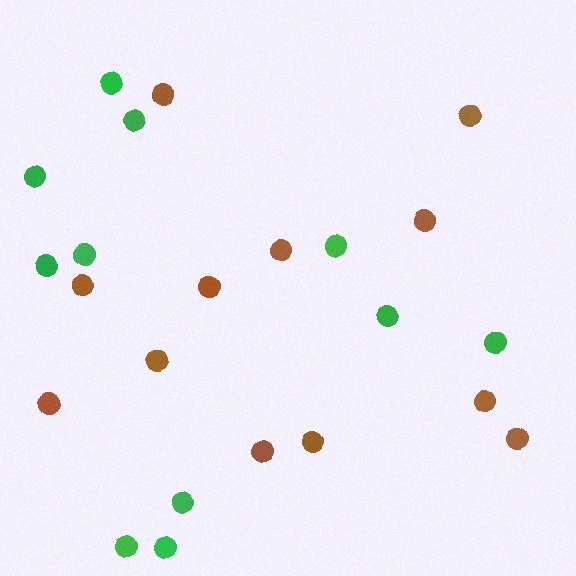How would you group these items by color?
There are 2 groups: one group of brown circles (12) and one group of green circles (11).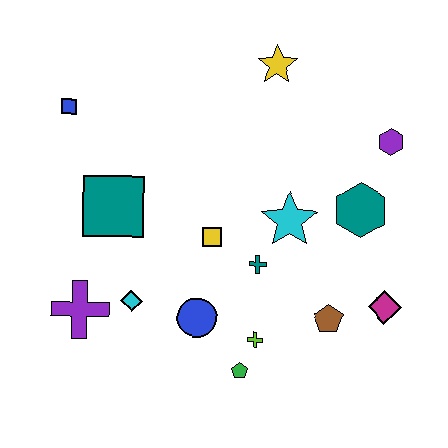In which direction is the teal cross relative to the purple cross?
The teal cross is to the right of the purple cross.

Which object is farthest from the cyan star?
The blue square is farthest from the cyan star.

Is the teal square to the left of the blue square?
No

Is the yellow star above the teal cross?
Yes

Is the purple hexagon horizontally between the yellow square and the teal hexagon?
No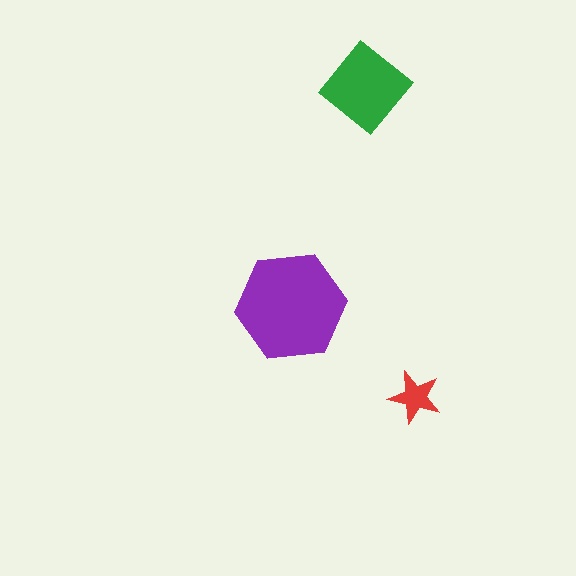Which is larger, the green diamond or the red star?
The green diamond.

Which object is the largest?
The purple hexagon.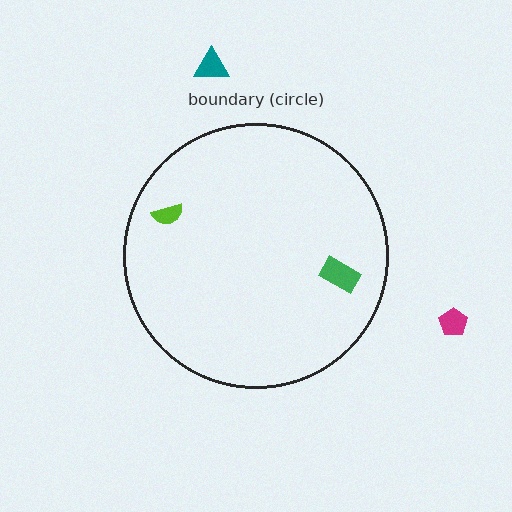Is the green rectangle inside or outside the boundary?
Inside.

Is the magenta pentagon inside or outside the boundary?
Outside.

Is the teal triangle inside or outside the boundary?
Outside.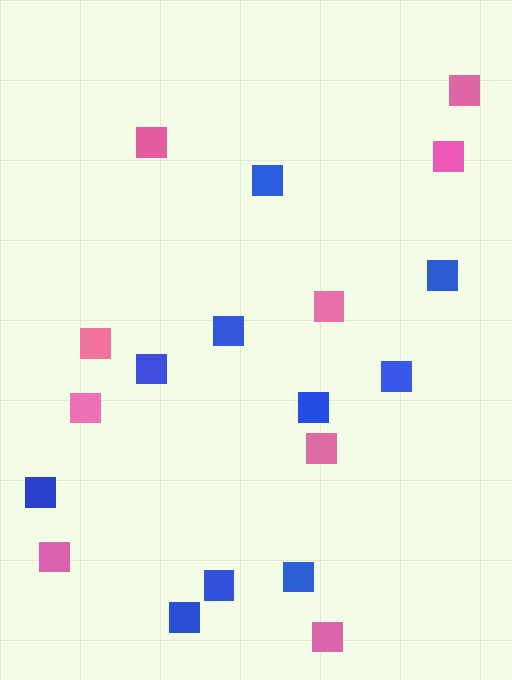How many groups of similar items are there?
There are 2 groups: one group of blue squares (10) and one group of pink squares (9).